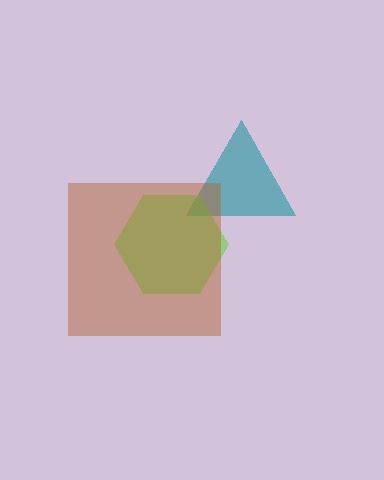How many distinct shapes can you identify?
There are 3 distinct shapes: a teal triangle, a lime hexagon, a brown square.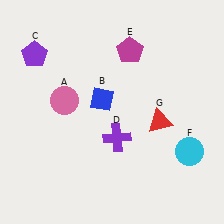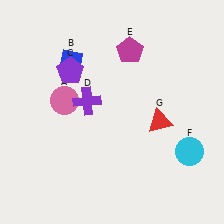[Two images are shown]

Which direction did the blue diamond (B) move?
The blue diamond (B) moved up.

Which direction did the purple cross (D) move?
The purple cross (D) moved up.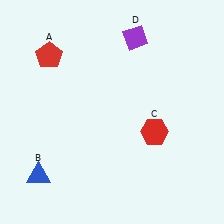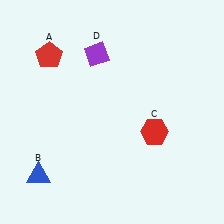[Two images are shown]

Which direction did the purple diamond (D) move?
The purple diamond (D) moved left.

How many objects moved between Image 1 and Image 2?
1 object moved between the two images.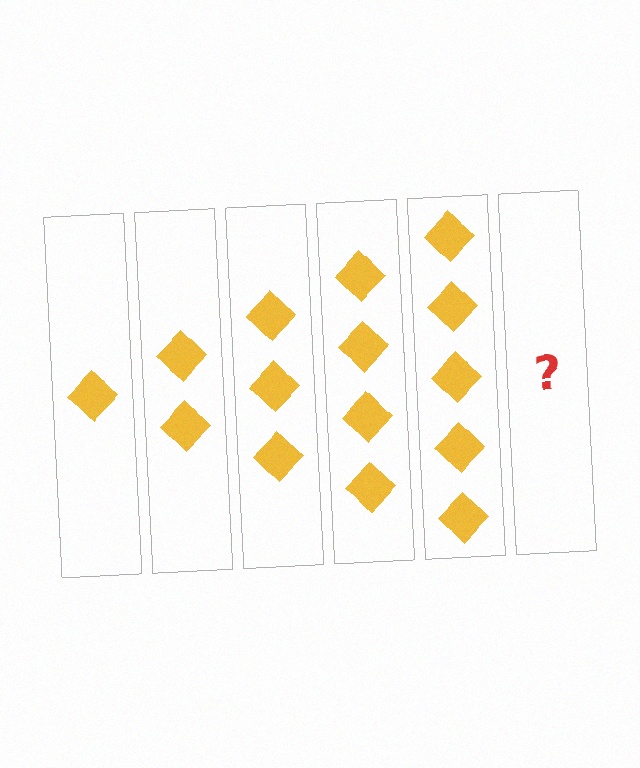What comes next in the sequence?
The next element should be 6 diamonds.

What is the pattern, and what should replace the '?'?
The pattern is that each step adds one more diamond. The '?' should be 6 diamonds.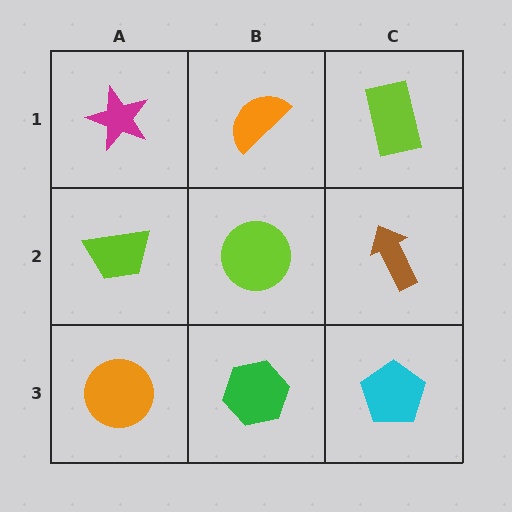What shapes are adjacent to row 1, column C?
A brown arrow (row 2, column C), an orange semicircle (row 1, column B).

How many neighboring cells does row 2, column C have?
3.